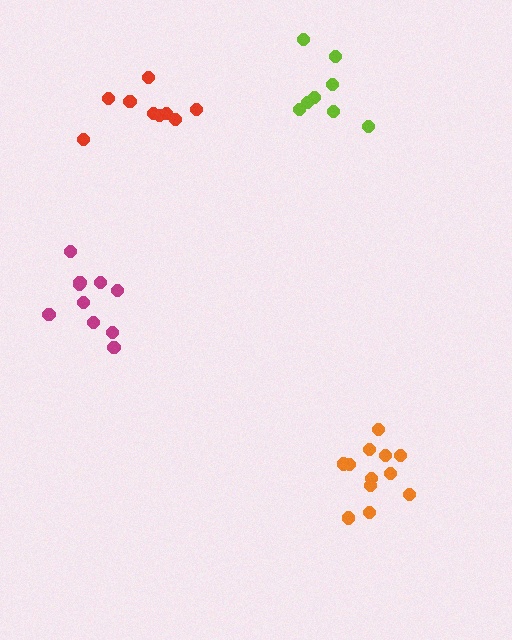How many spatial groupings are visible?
There are 4 spatial groupings.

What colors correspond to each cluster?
The clusters are colored: orange, red, lime, magenta.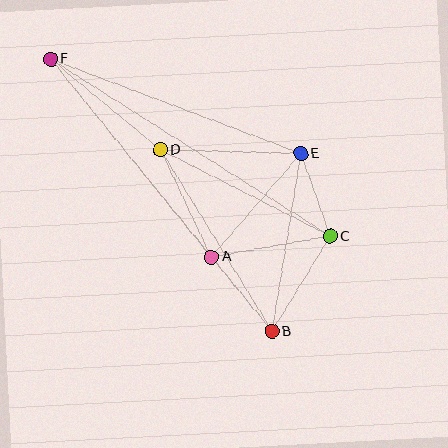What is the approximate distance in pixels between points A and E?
The distance between A and E is approximately 137 pixels.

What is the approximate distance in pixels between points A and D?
The distance between A and D is approximately 118 pixels.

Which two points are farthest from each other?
Points B and F are farthest from each other.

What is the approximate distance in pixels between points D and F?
The distance between D and F is approximately 143 pixels.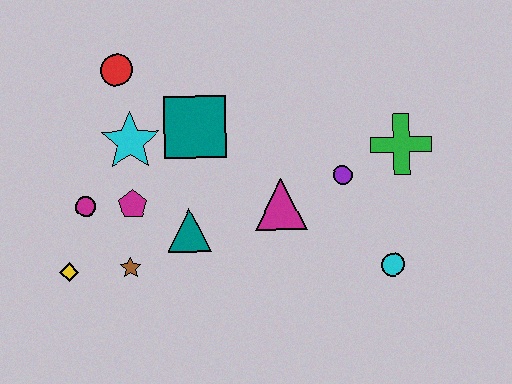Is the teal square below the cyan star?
No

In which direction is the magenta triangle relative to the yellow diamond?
The magenta triangle is to the right of the yellow diamond.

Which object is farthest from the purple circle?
The yellow diamond is farthest from the purple circle.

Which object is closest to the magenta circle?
The magenta pentagon is closest to the magenta circle.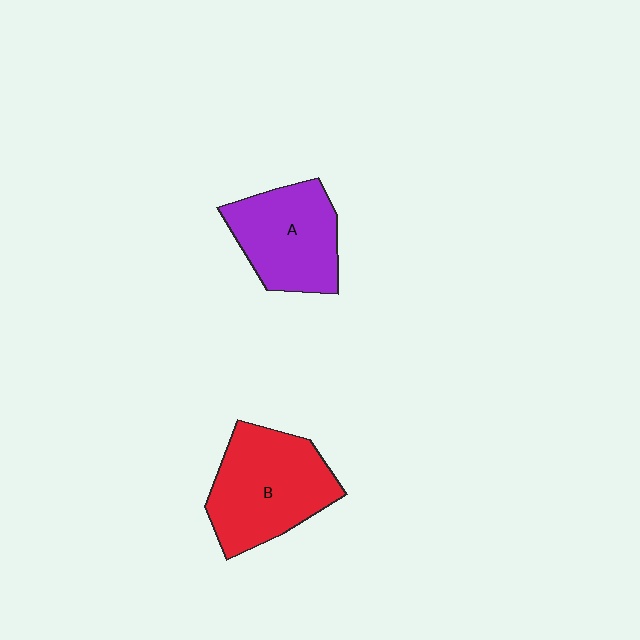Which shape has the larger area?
Shape B (red).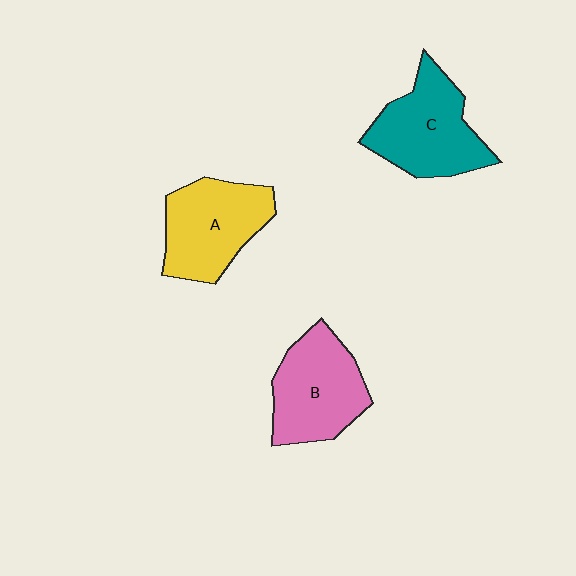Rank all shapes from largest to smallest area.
From largest to smallest: C (teal), A (yellow), B (pink).